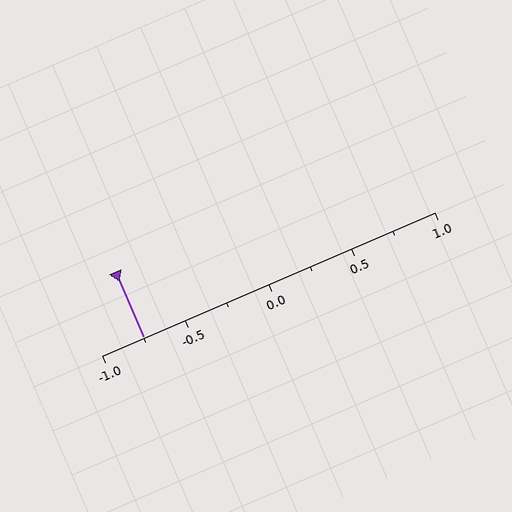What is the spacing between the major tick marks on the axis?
The major ticks are spaced 0.5 apart.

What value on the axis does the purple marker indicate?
The marker indicates approximately -0.75.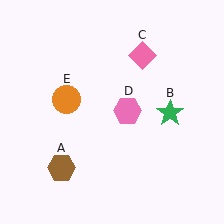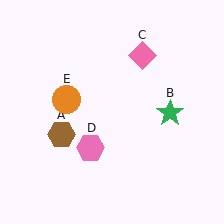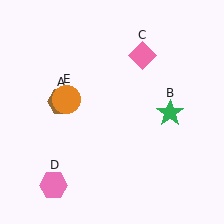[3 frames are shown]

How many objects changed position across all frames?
2 objects changed position: brown hexagon (object A), pink hexagon (object D).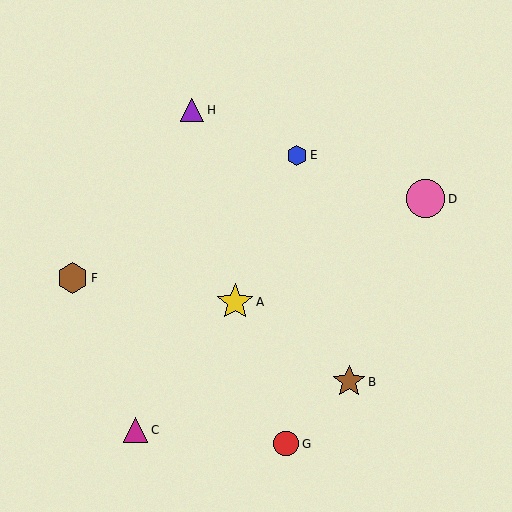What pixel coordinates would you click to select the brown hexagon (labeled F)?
Click at (73, 278) to select the brown hexagon F.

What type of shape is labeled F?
Shape F is a brown hexagon.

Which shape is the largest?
The pink circle (labeled D) is the largest.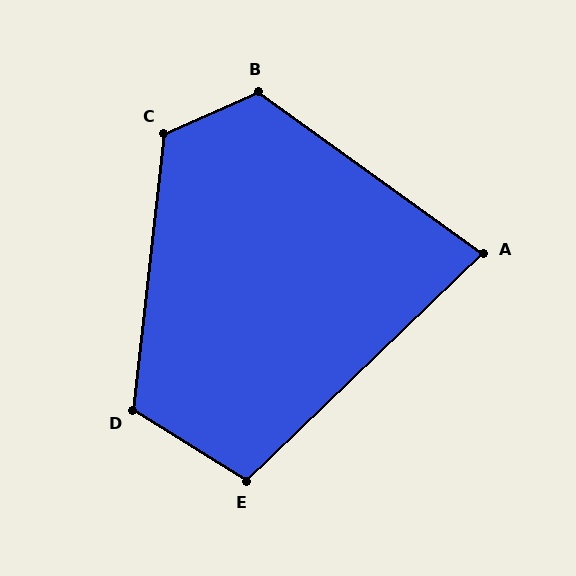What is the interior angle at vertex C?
Approximately 120 degrees (obtuse).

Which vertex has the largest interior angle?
B, at approximately 120 degrees.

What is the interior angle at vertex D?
Approximately 116 degrees (obtuse).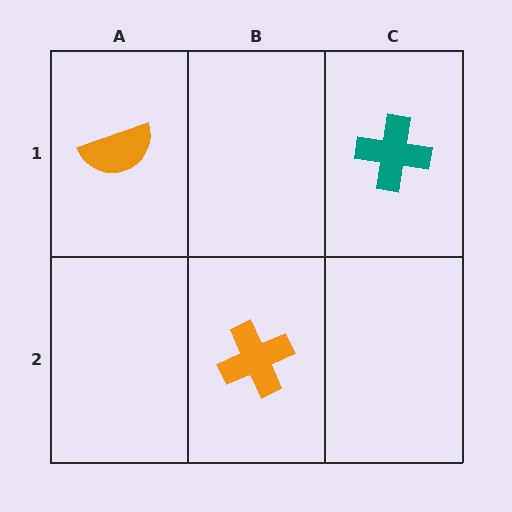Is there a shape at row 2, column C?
No, that cell is empty.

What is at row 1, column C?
A teal cross.